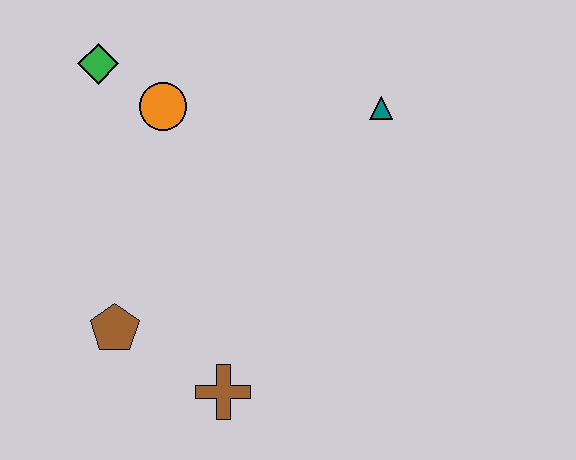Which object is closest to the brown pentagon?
The brown cross is closest to the brown pentagon.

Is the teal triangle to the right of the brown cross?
Yes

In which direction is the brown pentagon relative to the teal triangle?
The brown pentagon is to the left of the teal triangle.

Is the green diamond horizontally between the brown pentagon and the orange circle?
No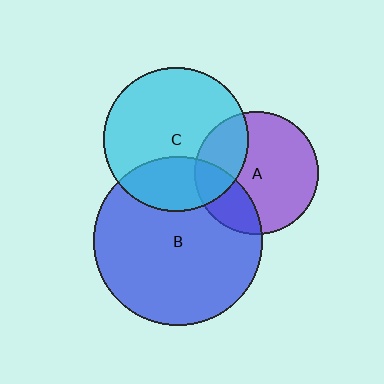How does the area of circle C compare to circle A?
Approximately 1.4 times.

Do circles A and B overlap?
Yes.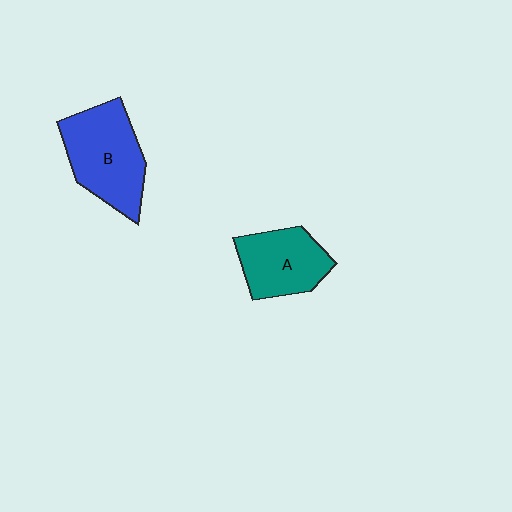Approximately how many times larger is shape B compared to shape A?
Approximately 1.3 times.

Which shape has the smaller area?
Shape A (teal).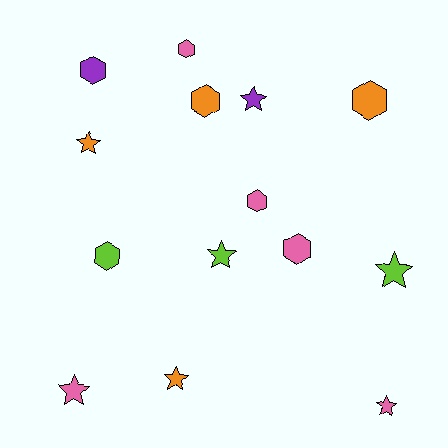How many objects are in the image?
There are 14 objects.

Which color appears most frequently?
Pink, with 5 objects.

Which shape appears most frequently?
Hexagon, with 7 objects.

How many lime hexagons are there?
There is 1 lime hexagon.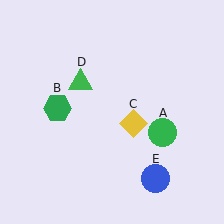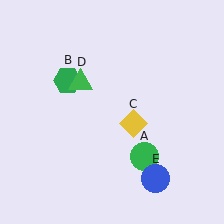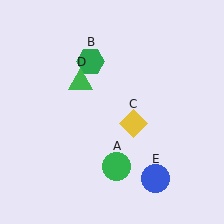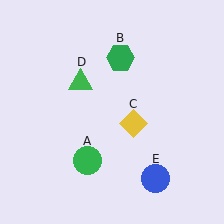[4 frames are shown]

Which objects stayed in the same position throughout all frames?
Yellow diamond (object C) and green triangle (object D) and blue circle (object E) remained stationary.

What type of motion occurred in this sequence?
The green circle (object A), green hexagon (object B) rotated clockwise around the center of the scene.